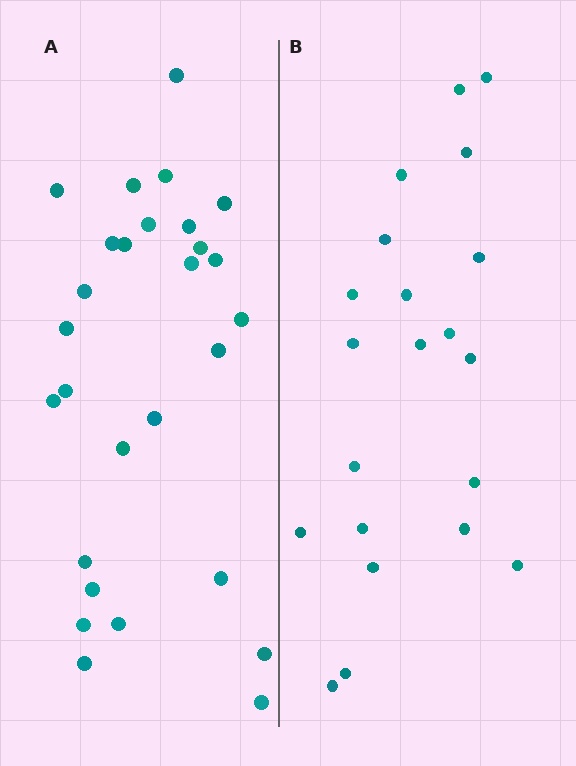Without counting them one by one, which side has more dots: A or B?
Region A (the left region) has more dots.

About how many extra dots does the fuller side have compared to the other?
Region A has roughly 8 or so more dots than region B.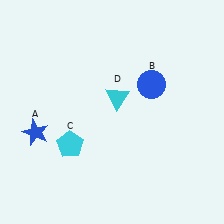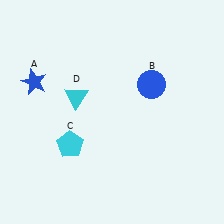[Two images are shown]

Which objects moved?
The objects that moved are: the blue star (A), the cyan triangle (D).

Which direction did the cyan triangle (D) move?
The cyan triangle (D) moved left.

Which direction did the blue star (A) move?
The blue star (A) moved up.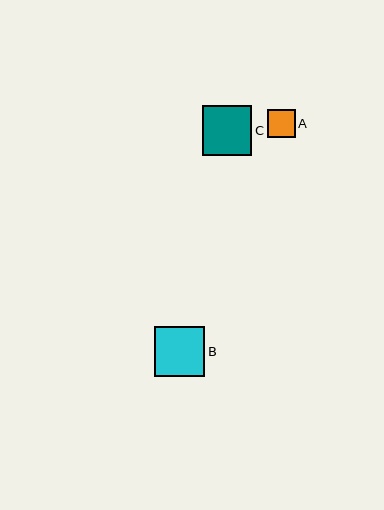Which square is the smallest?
Square A is the smallest with a size of approximately 28 pixels.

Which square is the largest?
Square B is the largest with a size of approximately 50 pixels.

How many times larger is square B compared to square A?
Square B is approximately 1.8 times the size of square A.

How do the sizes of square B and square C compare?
Square B and square C are approximately the same size.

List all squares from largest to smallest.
From largest to smallest: B, C, A.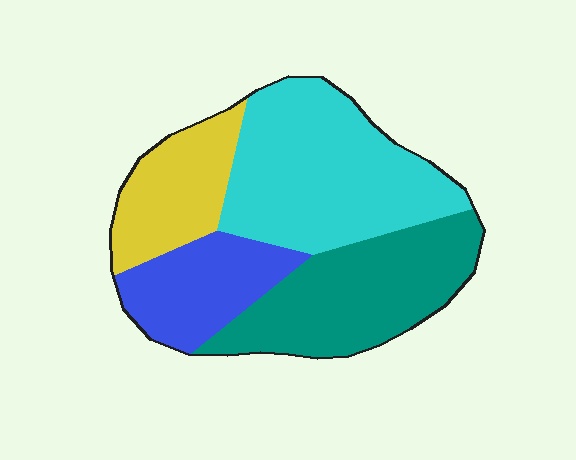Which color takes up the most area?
Cyan, at roughly 35%.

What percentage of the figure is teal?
Teal takes up between a sixth and a third of the figure.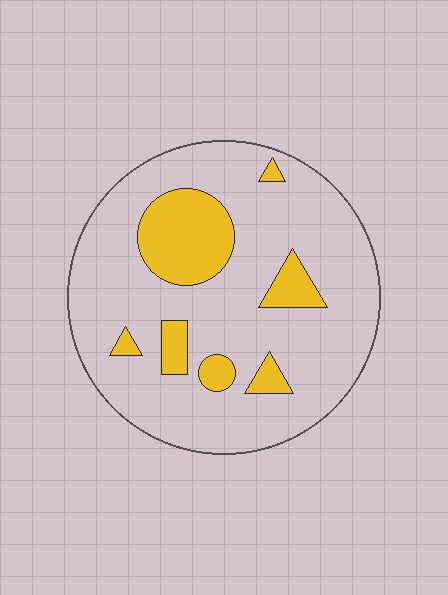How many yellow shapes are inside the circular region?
7.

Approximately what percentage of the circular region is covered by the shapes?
Approximately 20%.